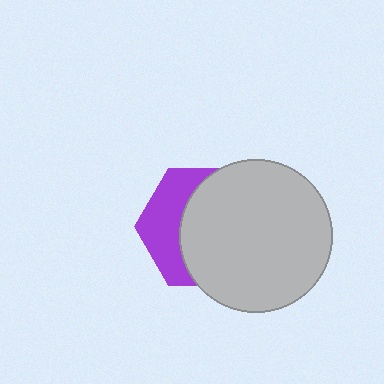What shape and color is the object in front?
The object in front is a light gray circle.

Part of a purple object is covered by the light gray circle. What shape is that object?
It is a hexagon.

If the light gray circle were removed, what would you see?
You would see the complete purple hexagon.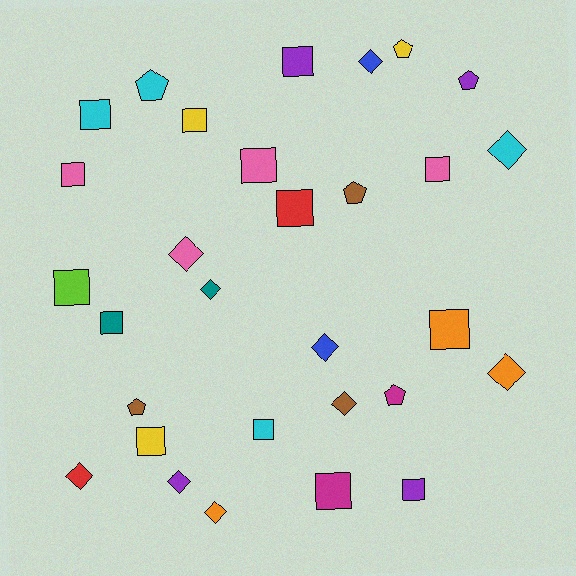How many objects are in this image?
There are 30 objects.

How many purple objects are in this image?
There are 4 purple objects.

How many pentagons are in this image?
There are 6 pentagons.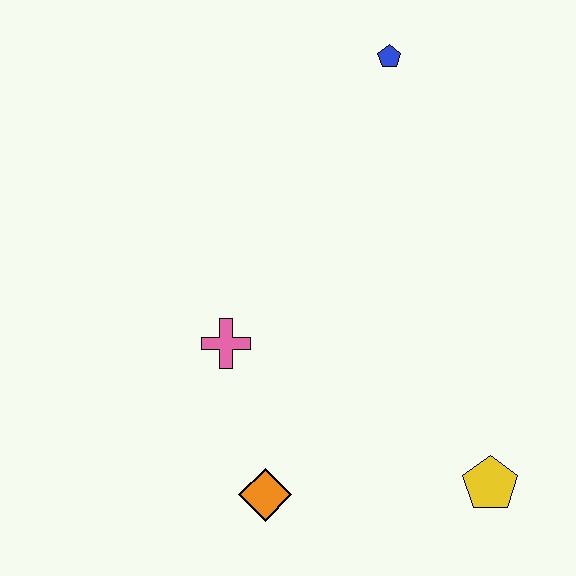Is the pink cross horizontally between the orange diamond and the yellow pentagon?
No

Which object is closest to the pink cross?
The orange diamond is closest to the pink cross.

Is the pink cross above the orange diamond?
Yes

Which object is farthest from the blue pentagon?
The orange diamond is farthest from the blue pentagon.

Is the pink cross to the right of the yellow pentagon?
No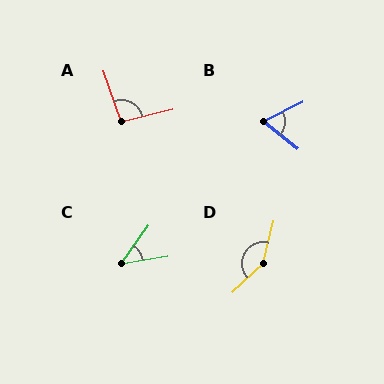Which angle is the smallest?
C, at approximately 45 degrees.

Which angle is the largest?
D, at approximately 146 degrees.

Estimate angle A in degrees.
Approximately 95 degrees.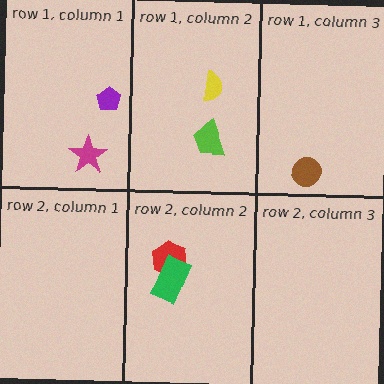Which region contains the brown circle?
The row 1, column 3 region.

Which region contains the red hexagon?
The row 2, column 2 region.